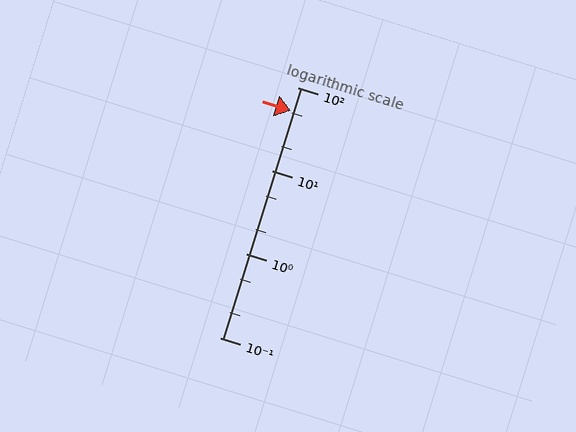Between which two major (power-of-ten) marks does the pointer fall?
The pointer is between 10 and 100.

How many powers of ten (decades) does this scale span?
The scale spans 3 decades, from 0.1 to 100.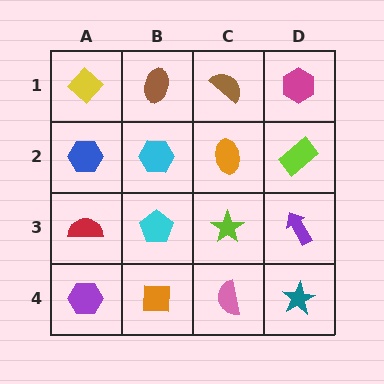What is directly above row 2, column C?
A brown semicircle.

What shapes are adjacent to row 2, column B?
A brown ellipse (row 1, column B), a cyan pentagon (row 3, column B), a blue hexagon (row 2, column A), an orange ellipse (row 2, column C).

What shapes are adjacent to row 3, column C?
An orange ellipse (row 2, column C), a pink semicircle (row 4, column C), a cyan pentagon (row 3, column B), a purple arrow (row 3, column D).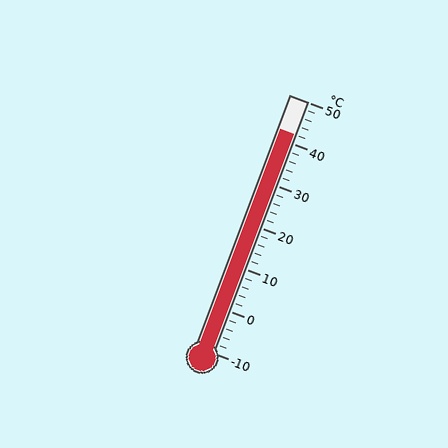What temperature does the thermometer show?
The thermometer shows approximately 42°C.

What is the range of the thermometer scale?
The thermometer scale ranges from -10°C to 50°C.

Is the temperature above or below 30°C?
The temperature is above 30°C.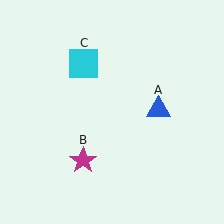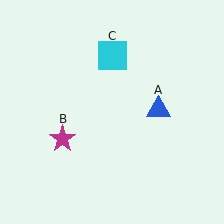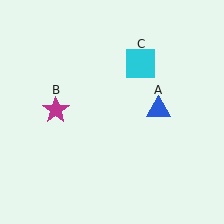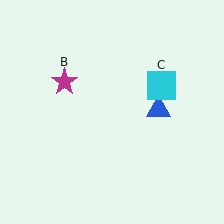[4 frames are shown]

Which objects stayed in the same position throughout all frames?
Blue triangle (object A) remained stationary.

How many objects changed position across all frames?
2 objects changed position: magenta star (object B), cyan square (object C).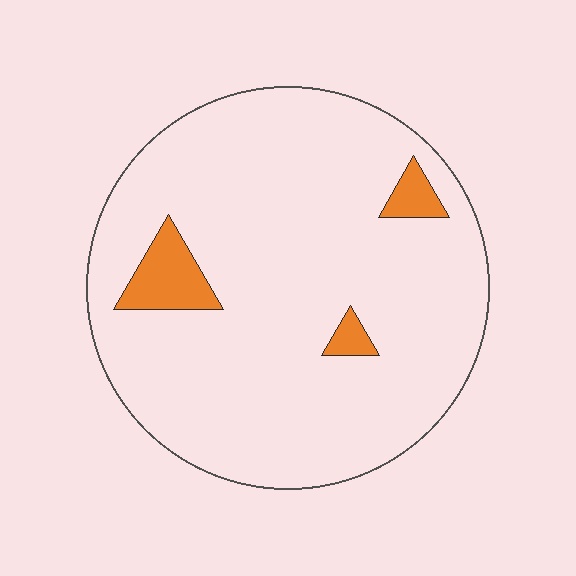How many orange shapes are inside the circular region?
3.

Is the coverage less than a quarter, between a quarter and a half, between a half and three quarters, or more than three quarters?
Less than a quarter.